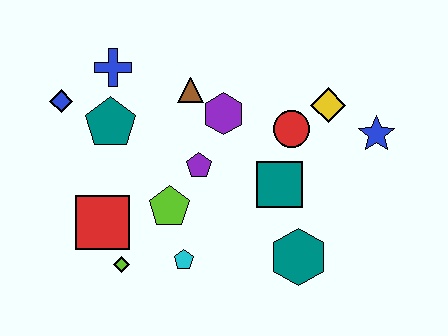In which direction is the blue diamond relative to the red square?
The blue diamond is above the red square.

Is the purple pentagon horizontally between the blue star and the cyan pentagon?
Yes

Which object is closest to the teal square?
The red circle is closest to the teal square.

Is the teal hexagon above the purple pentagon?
No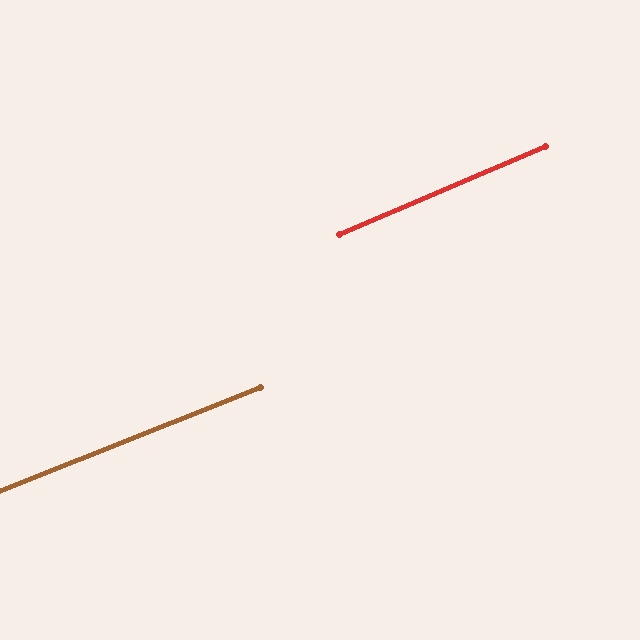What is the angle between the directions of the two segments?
Approximately 1 degree.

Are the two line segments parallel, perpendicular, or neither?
Parallel — their directions differ by only 1.4°.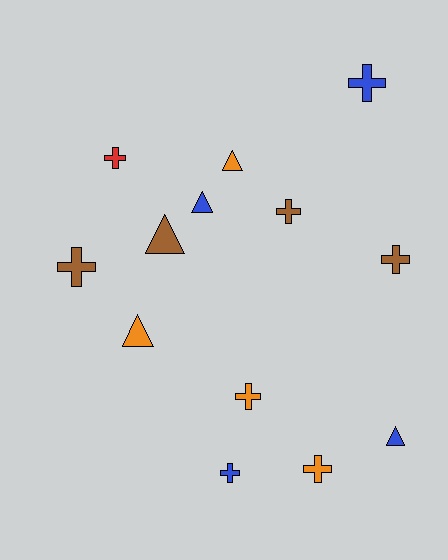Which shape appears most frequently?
Cross, with 8 objects.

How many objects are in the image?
There are 13 objects.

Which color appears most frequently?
Orange, with 4 objects.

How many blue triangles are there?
There are 2 blue triangles.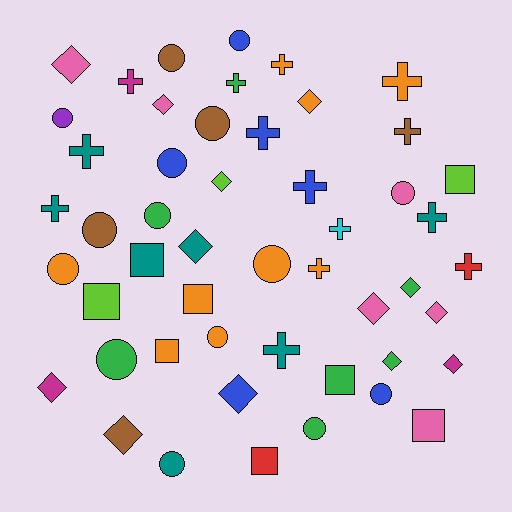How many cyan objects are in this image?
There is 1 cyan object.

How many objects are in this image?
There are 50 objects.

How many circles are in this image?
There are 15 circles.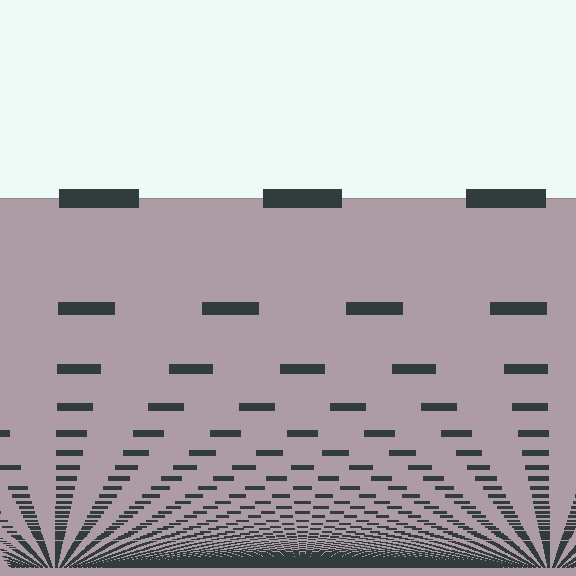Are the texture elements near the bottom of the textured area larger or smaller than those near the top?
Smaller. The gradient is inverted — elements near the bottom are smaller and denser.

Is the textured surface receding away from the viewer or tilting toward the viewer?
The surface appears to tilt toward the viewer. Texture elements get larger and sparser toward the top.